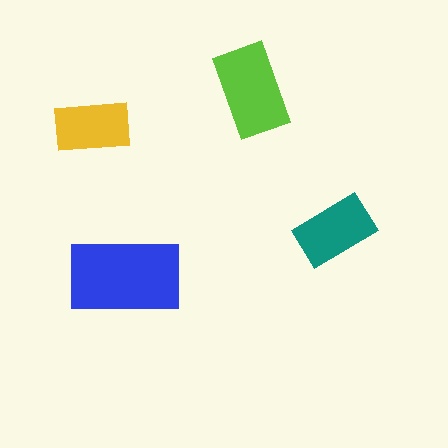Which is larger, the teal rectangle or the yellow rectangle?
The teal one.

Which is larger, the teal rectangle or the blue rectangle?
The blue one.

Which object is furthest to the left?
The yellow rectangle is leftmost.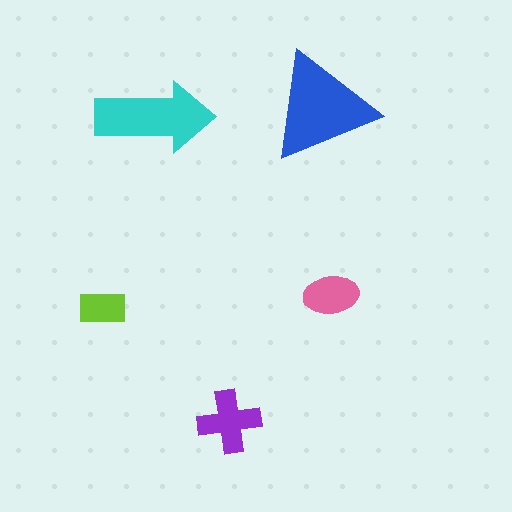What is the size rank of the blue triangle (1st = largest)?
1st.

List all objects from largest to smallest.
The blue triangle, the cyan arrow, the purple cross, the pink ellipse, the lime rectangle.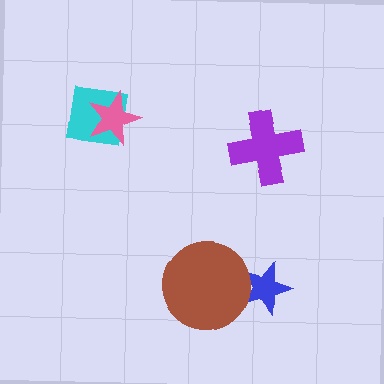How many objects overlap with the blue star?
1 object overlaps with the blue star.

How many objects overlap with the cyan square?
1 object overlaps with the cyan square.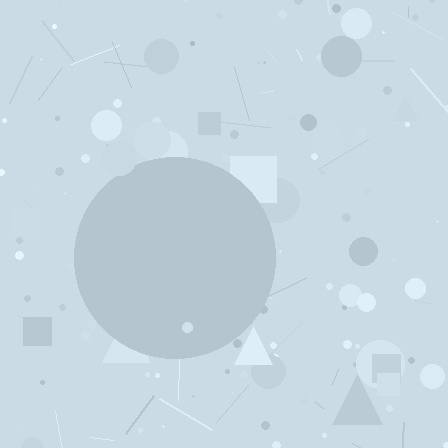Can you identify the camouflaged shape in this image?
The camouflaged shape is a circle.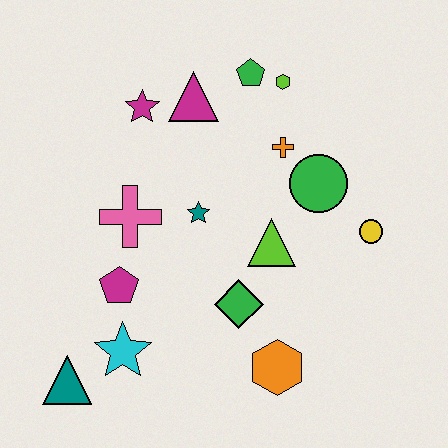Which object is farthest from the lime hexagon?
The teal triangle is farthest from the lime hexagon.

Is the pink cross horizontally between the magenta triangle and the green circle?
No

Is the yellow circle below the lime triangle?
No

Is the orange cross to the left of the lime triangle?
No